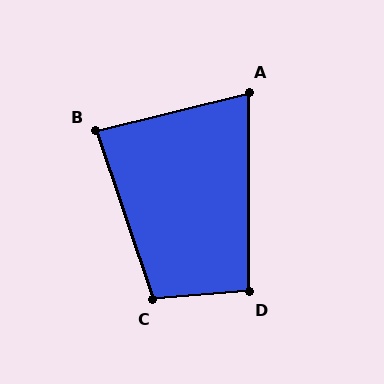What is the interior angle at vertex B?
Approximately 85 degrees (approximately right).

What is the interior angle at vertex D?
Approximately 95 degrees (approximately right).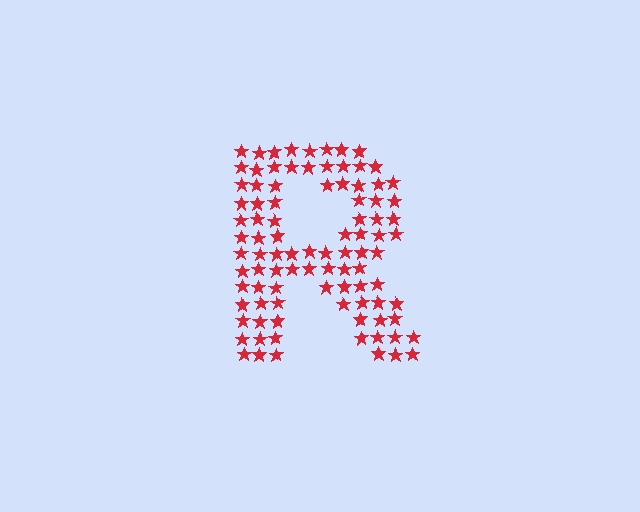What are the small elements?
The small elements are stars.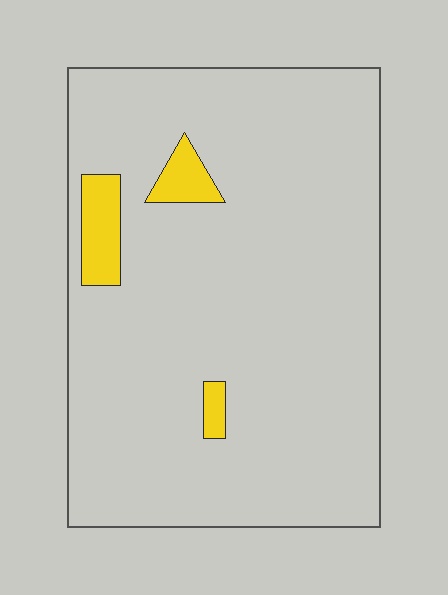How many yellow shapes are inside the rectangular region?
3.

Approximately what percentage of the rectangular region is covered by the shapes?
Approximately 5%.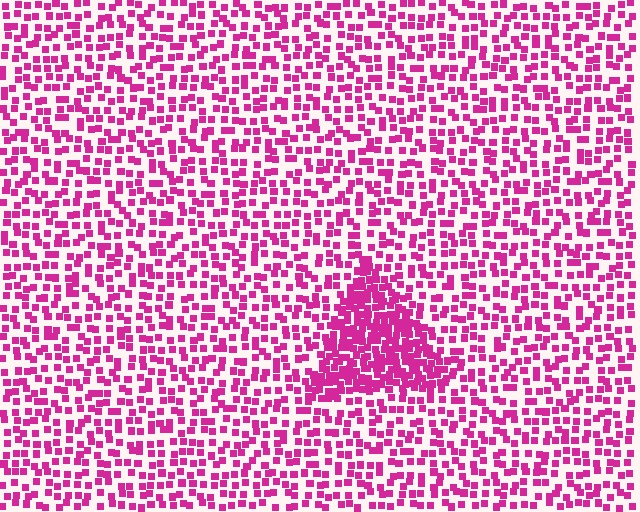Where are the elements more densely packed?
The elements are more densely packed inside the triangle boundary.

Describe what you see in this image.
The image contains small magenta elements arranged at two different densities. A triangle-shaped region is visible where the elements are more densely packed than the surrounding area.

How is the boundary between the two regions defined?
The boundary is defined by a change in element density (approximately 2.3x ratio). All elements are the same color, size, and shape.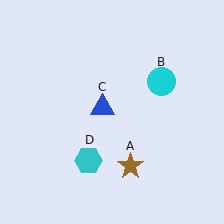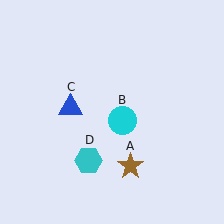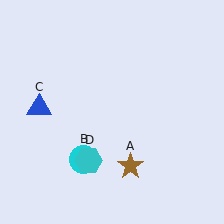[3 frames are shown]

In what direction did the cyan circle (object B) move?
The cyan circle (object B) moved down and to the left.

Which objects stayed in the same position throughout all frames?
Brown star (object A) and cyan hexagon (object D) remained stationary.